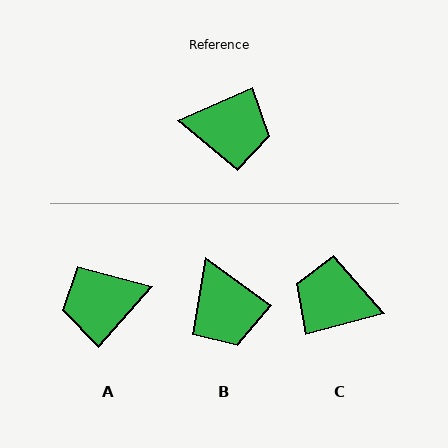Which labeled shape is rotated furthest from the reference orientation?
C, about 171 degrees away.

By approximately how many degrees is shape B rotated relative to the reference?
Approximately 60 degrees clockwise.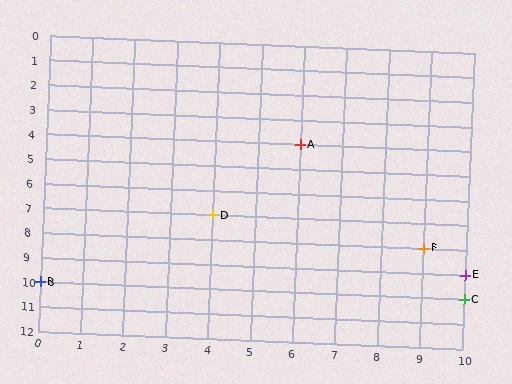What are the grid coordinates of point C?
Point C is at grid coordinates (10, 10).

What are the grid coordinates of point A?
Point A is at grid coordinates (6, 4).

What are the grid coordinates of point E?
Point E is at grid coordinates (10, 9).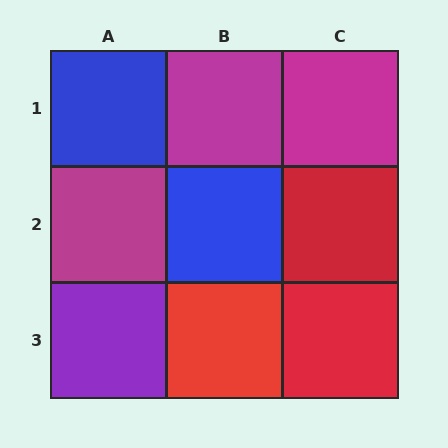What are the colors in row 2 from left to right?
Magenta, blue, red.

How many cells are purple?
1 cell is purple.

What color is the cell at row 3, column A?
Purple.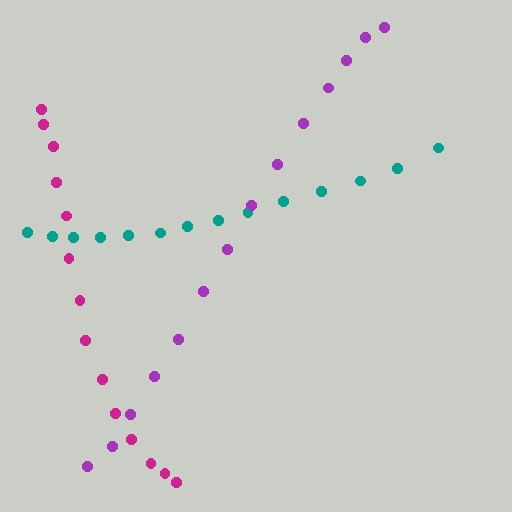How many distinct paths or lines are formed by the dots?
There are 3 distinct paths.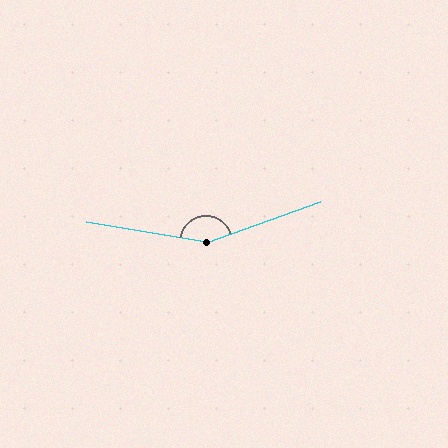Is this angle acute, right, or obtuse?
It is obtuse.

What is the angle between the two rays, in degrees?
Approximately 150 degrees.